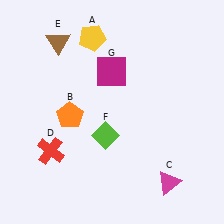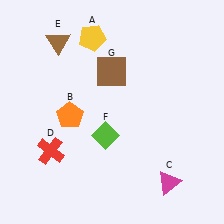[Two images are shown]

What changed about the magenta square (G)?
In Image 1, G is magenta. In Image 2, it changed to brown.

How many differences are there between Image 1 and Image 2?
There is 1 difference between the two images.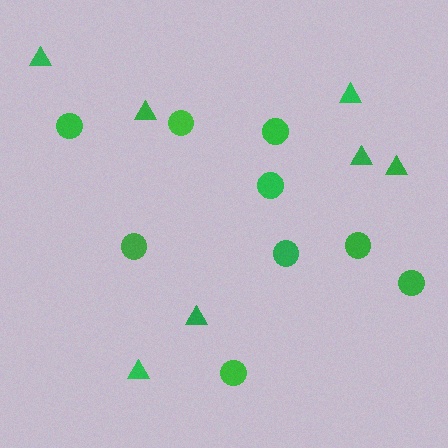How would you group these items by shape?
There are 2 groups: one group of triangles (7) and one group of circles (9).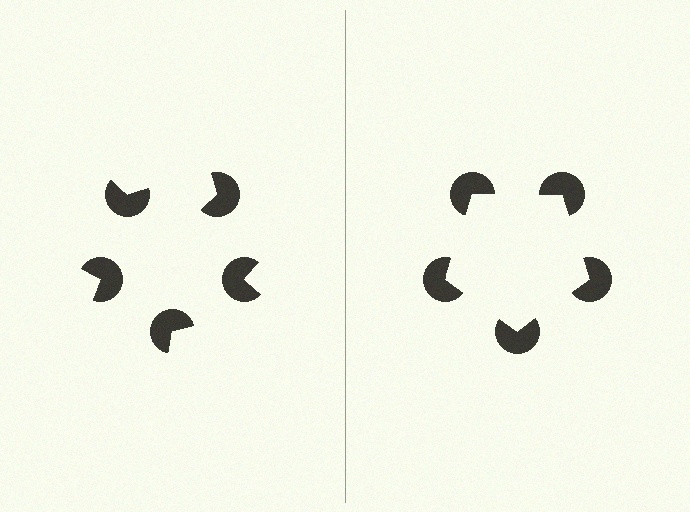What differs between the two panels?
The pac-man discs are positioned identically on both sides; only the wedge orientations differ. On the right they align to a pentagon; on the left they are misaligned.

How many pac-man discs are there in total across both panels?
10 — 5 on each side.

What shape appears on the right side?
An illusory pentagon.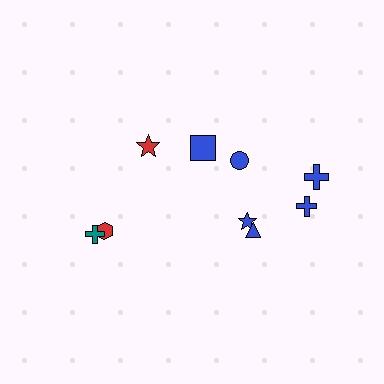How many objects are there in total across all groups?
There are 9 objects.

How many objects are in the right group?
There are 6 objects.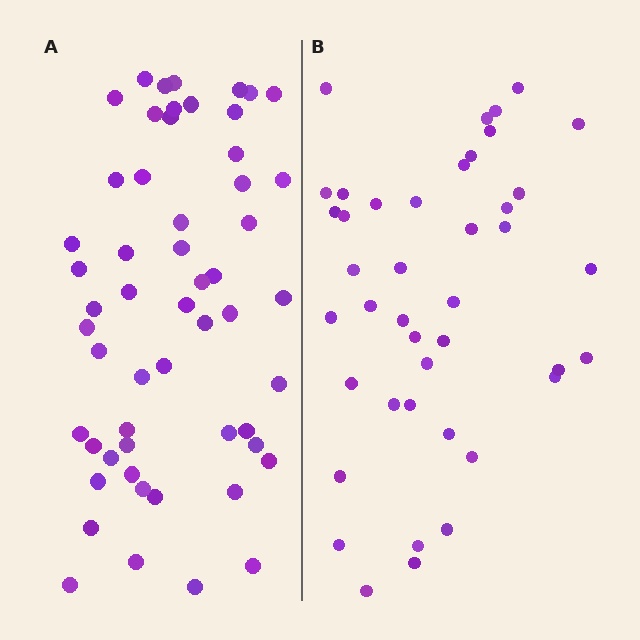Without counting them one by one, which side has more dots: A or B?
Region A (the left region) has more dots.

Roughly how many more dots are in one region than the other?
Region A has approximately 15 more dots than region B.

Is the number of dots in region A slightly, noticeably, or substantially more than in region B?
Region A has noticeably more, but not dramatically so. The ratio is roughly 1.3 to 1.